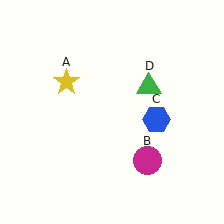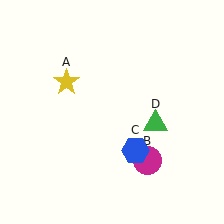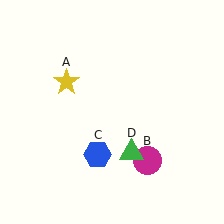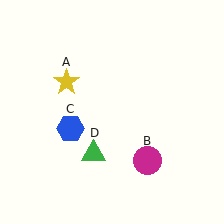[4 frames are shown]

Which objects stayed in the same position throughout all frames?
Yellow star (object A) and magenta circle (object B) remained stationary.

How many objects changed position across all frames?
2 objects changed position: blue hexagon (object C), green triangle (object D).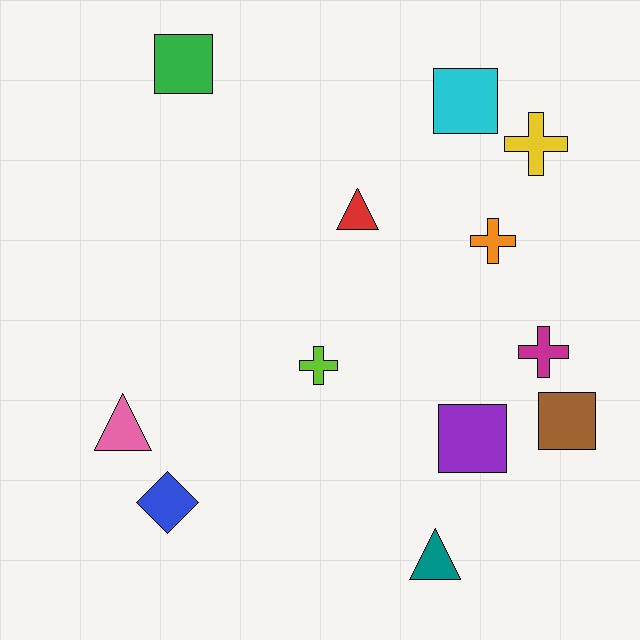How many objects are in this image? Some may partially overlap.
There are 12 objects.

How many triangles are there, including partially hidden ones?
There are 3 triangles.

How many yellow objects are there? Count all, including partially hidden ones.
There is 1 yellow object.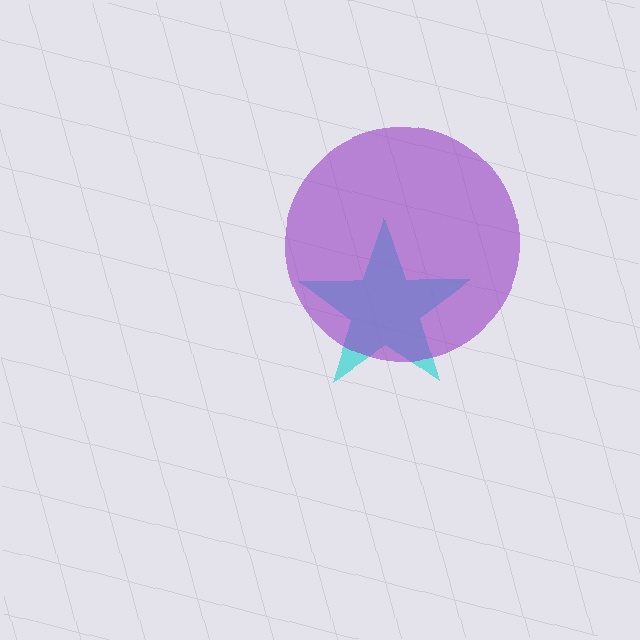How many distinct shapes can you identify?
There are 2 distinct shapes: a cyan star, a purple circle.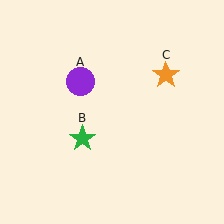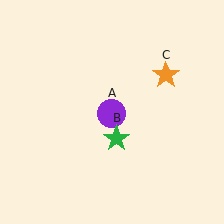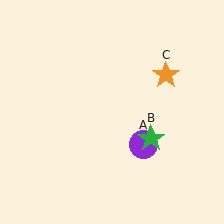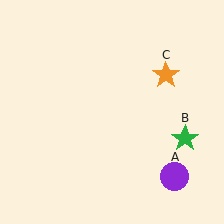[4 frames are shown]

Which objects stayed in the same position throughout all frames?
Orange star (object C) remained stationary.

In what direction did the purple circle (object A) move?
The purple circle (object A) moved down and to the right.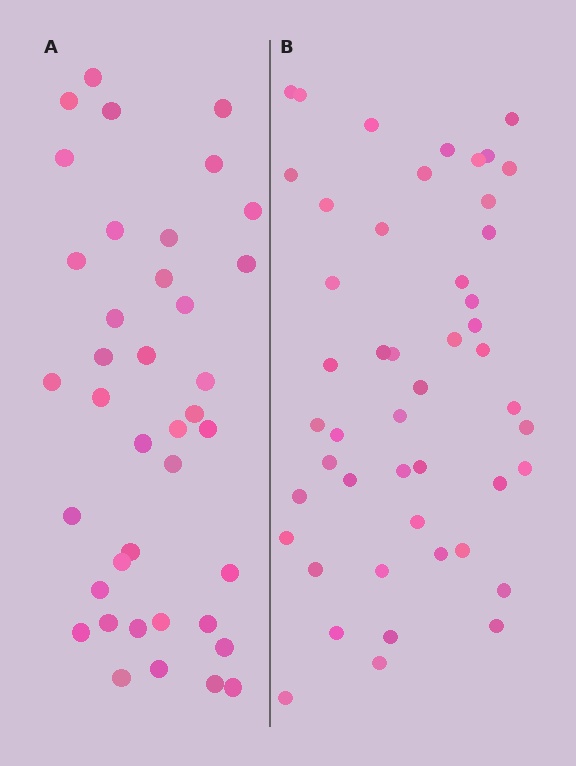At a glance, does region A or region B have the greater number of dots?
Region B (the right region) has more dots.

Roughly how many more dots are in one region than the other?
Region B has roughly 8 or so more dots than region A.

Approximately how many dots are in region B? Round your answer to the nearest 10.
About 50 dots. (The exact count is 48, which rounds to 50.)